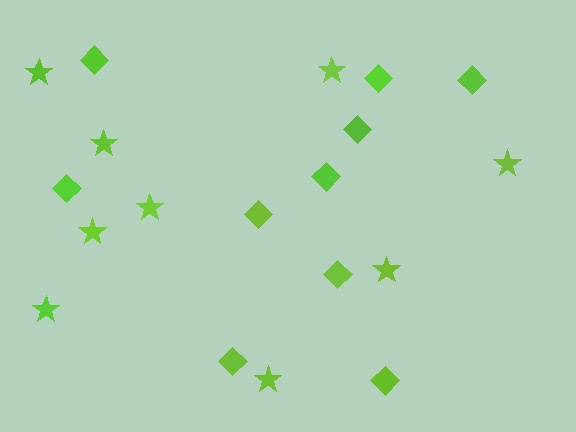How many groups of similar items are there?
There are 2 groups: one group of stars (9) and one group of diamonds (10).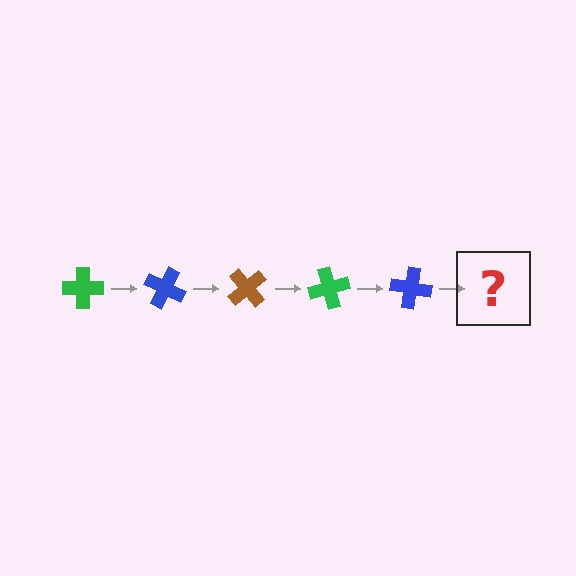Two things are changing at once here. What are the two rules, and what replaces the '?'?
The two rules are that it rotates 25 degrees each step and the color cycles through green, blue, and brown. The '?' should be a brown cross, rotated 125 degrees from the start.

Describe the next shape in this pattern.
It should be a brown cross, rotated 125 degrees from the start.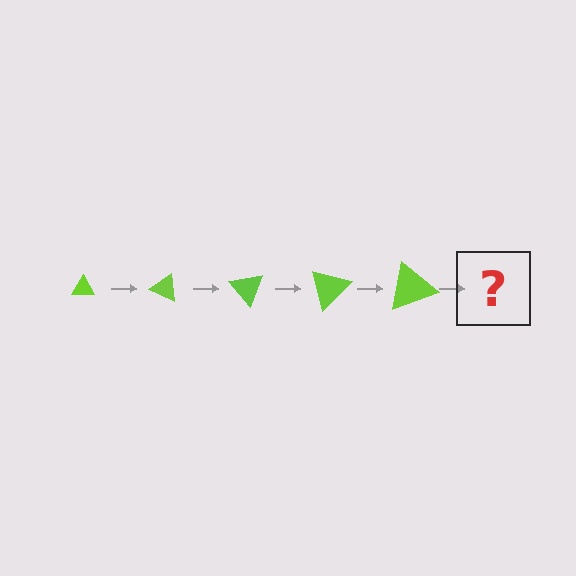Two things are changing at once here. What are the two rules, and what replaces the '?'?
The two rules are that the triangle grows larger each step and it rotates 25 degrees each step. The '?' should be a triangle, larger than the previous one and rotated 125 degrees from the start.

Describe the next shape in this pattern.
It should be a triangle, larger than the previous one and rotated 125 degrees from the start.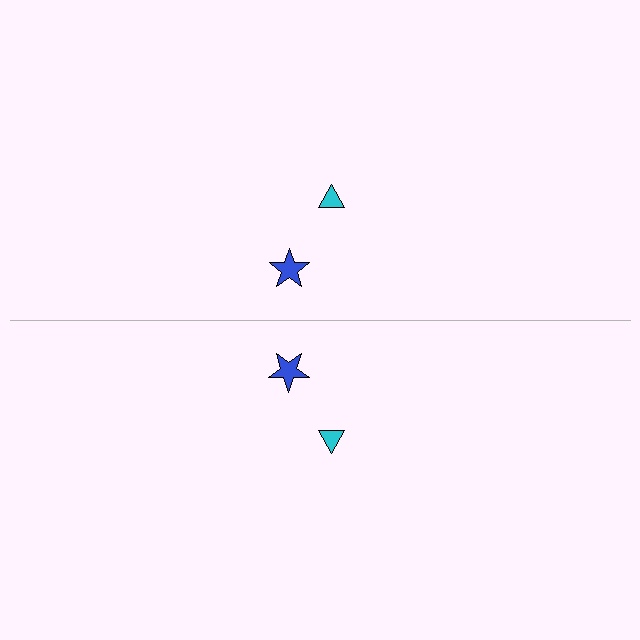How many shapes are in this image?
There are 4 shapes in this image.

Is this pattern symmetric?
Yes, this pattern has bilateral (reflection) symmetry.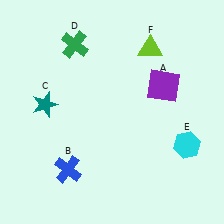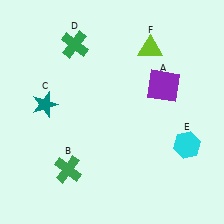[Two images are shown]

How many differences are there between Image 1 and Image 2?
There is 1 difference between the two images.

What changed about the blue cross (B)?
In Image 1, B is blue. In Image 2, it changed to green.